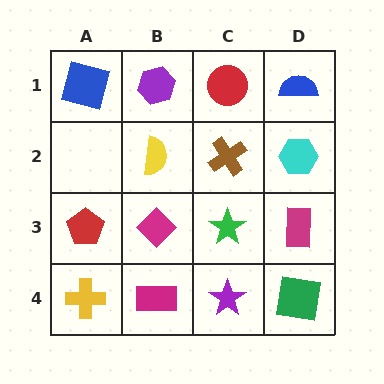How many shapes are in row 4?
4 shapes.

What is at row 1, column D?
A blue semicircle.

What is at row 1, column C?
A red circle.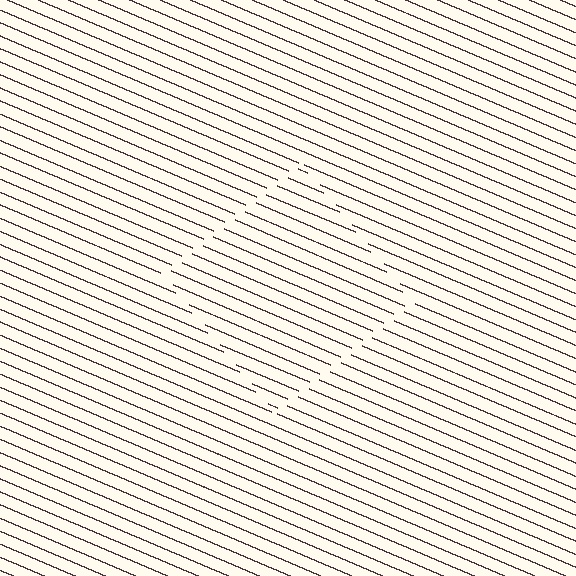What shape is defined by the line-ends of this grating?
An illusory square. The interior of the shape contains the same grating, shifted by half a period — the contour is defined by the phase discontinuity where line-ends from the inner and outer gratings abut.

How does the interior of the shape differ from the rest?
The interior of the shape contains the same grating, shifted by half a period — the contour is defined by the phase discontinuity where line-ends from the inner and outer gratings abut.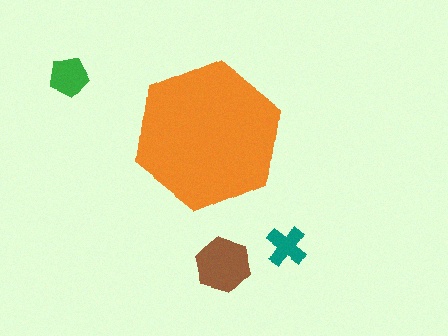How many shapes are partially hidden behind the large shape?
0 shapes are partially hidden.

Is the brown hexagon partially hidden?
No, the brown hexagon is fully visible.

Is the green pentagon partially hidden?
No, the green pentagon is fully visible.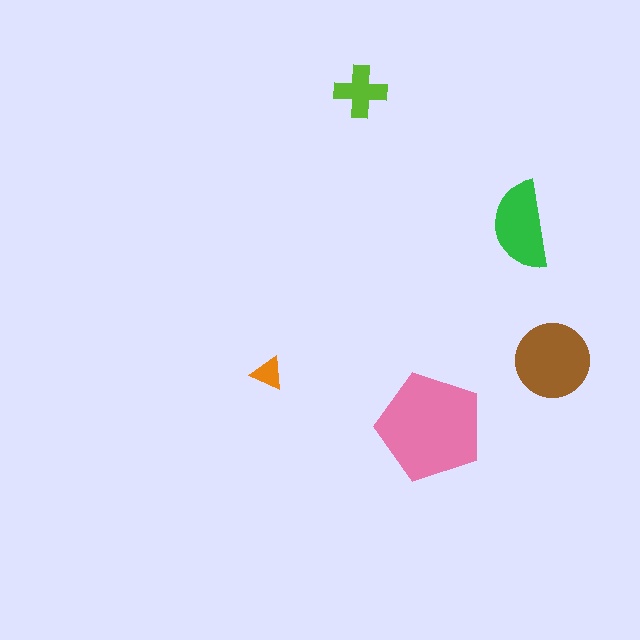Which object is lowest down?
The pink pentagon is bottommost.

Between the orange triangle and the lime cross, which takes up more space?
The lime cross.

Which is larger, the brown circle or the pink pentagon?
The pink pentagon.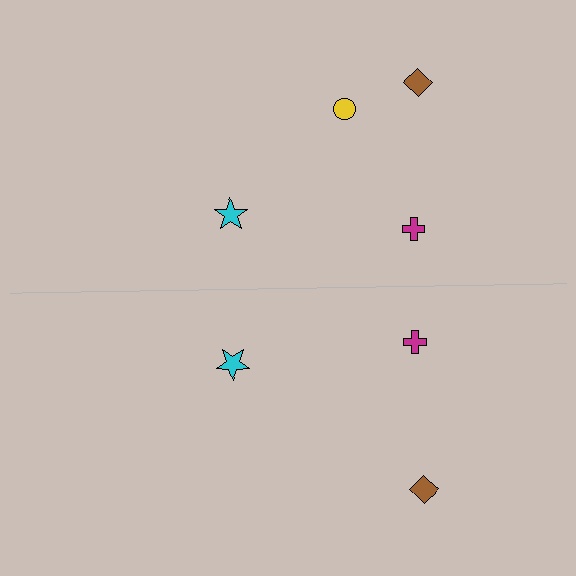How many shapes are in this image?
There are 7 shapes in this image.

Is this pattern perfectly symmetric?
No, the pattern is not perfectly symmetric. A yellow circle is missing from the bottom side.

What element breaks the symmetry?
A yellow circle is missing from the bottom side.